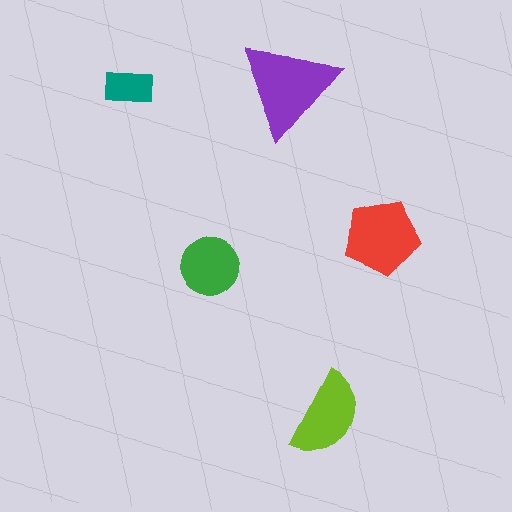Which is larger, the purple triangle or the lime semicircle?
The purple triangle.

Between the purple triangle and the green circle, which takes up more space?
The purple triangle.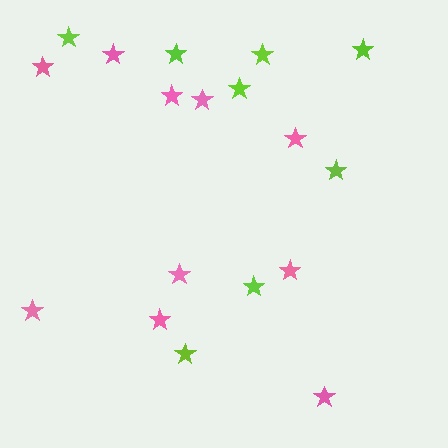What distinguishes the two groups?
There are 2 groups: one group of lime stars (8) and one group of pink stars (10).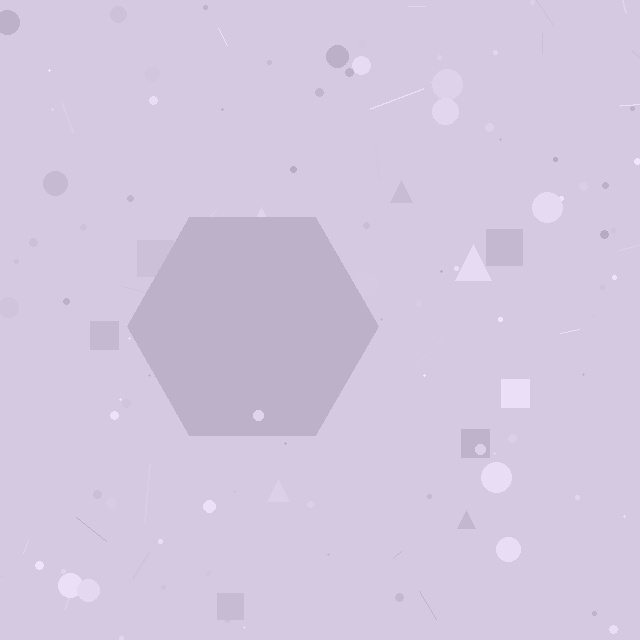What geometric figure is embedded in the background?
A hexagon is embedded in the background.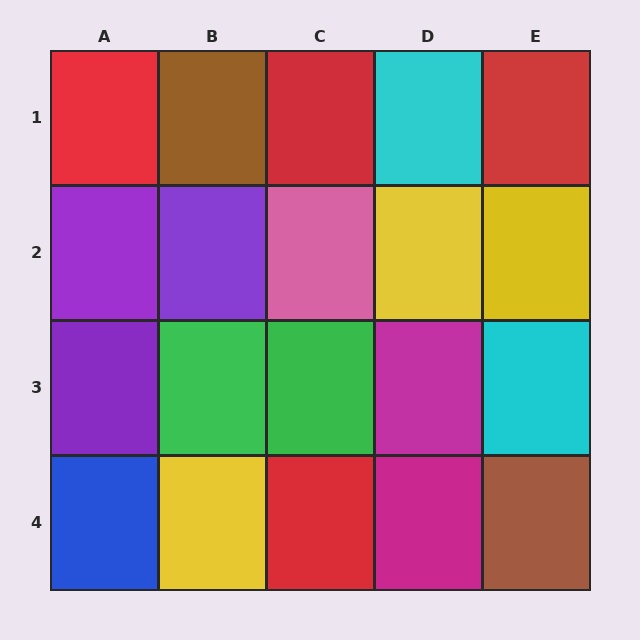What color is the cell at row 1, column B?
Brown.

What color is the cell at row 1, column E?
Red.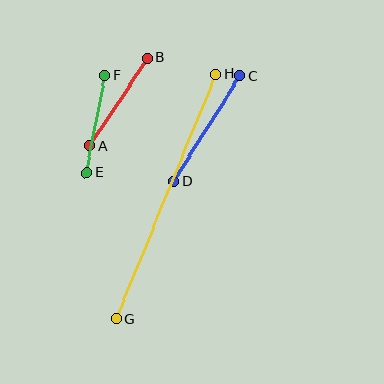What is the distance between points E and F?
The distance is approximately 99 pixels.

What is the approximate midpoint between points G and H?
The midpoint is at approximately (166, 196) pixels.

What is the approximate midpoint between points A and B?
The midpoint is at approximately (119, 102) pixels.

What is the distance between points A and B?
The distance is approximately 105 pixels.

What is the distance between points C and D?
The distance is approximately 124 pixels.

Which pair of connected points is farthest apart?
Points G and H are farthest apart.